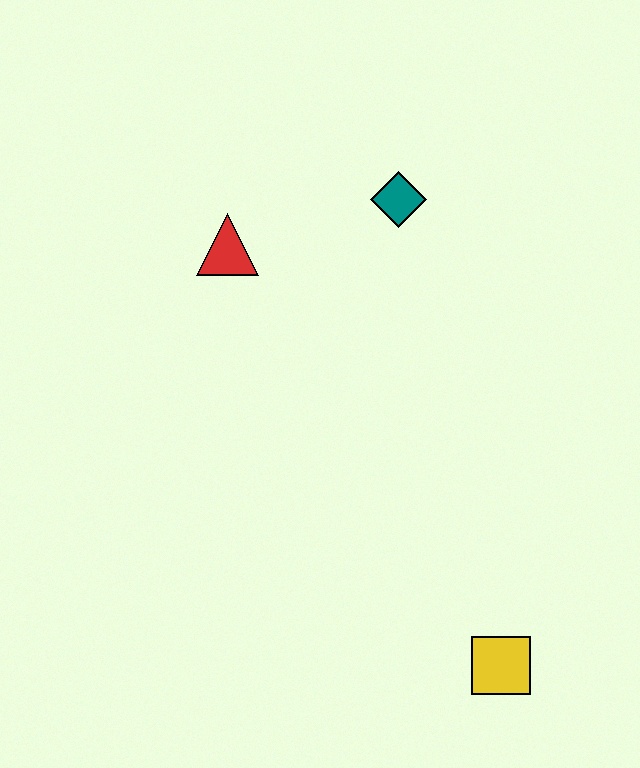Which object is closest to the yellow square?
The teal diamond is closest to the yellow square.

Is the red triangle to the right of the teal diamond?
No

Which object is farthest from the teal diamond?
The yellow square is farthest from the teal diamond.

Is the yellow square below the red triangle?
Yes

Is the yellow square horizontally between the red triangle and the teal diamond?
No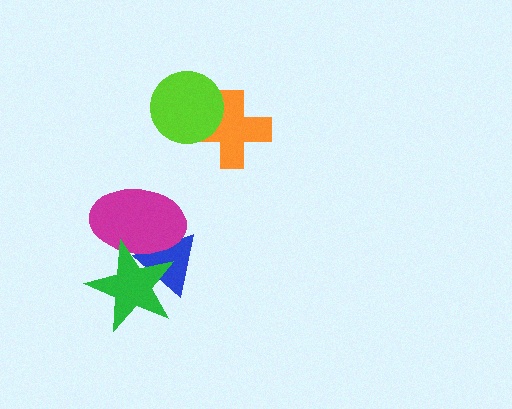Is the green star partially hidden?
No, no other shape covers it.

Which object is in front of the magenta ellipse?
The green star is in front of the magenta ellipse.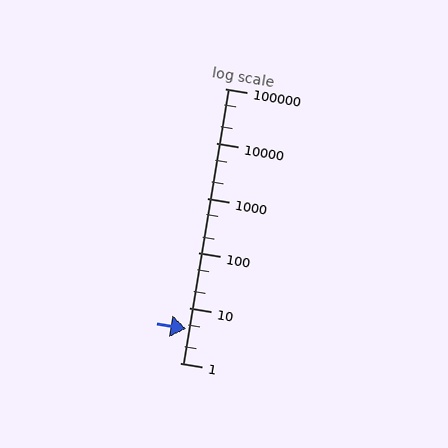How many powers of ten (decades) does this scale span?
The scale spans 5 decades, from 1 to 100000.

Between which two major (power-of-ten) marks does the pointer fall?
The pointer is between 1 and 10.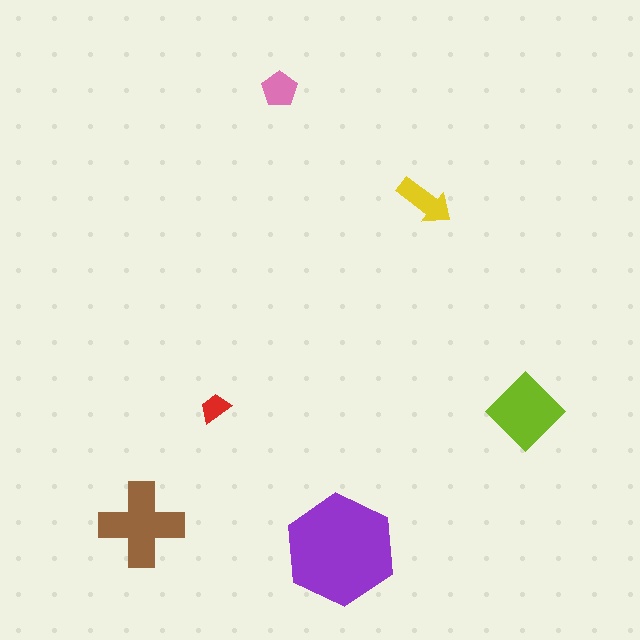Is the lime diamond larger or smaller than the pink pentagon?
Larger.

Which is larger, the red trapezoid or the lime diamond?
The lime diamond.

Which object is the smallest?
The red trapezoid.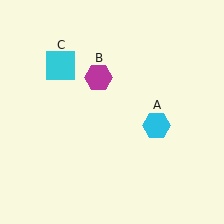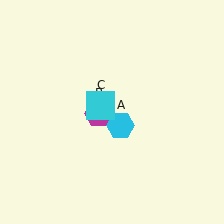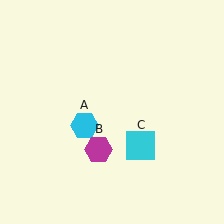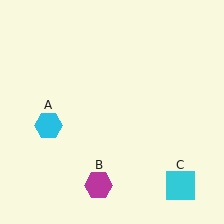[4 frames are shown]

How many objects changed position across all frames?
3 objects changed position: cyan hexagon (object A), magenta hexagon (object B), cyan square (object C).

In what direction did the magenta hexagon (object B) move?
The magenta hexagon (object B) moved down.